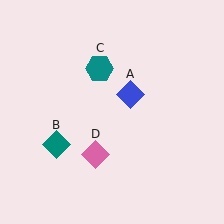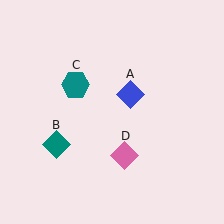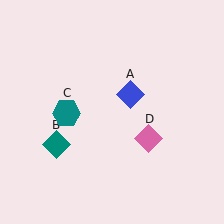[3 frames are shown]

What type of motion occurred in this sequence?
The teal hexagon (object C), pink diamond (object D) rotated counterclockwise around the center of the scene.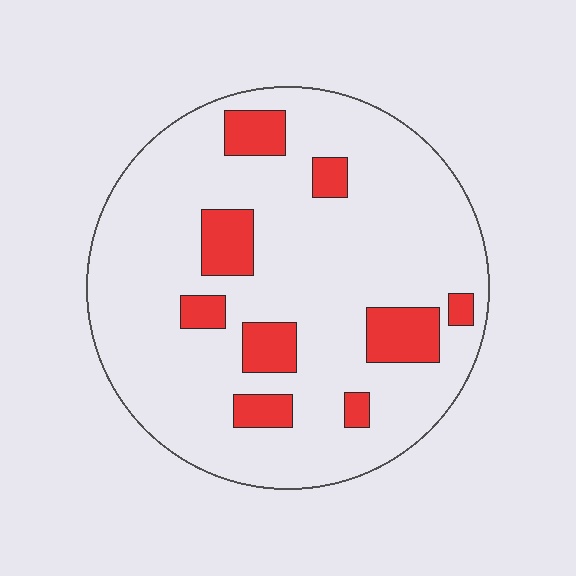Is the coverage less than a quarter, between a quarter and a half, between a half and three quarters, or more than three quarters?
Less than a quarter.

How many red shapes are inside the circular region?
9.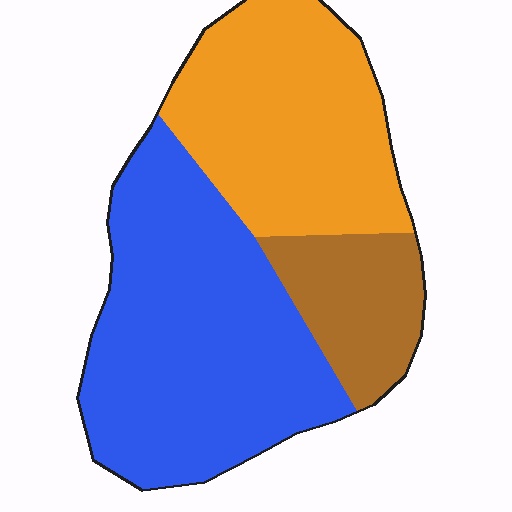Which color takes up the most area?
Blue, at roughly 50%.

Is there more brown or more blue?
Blue.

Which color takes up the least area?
Brown, at roughly 15%.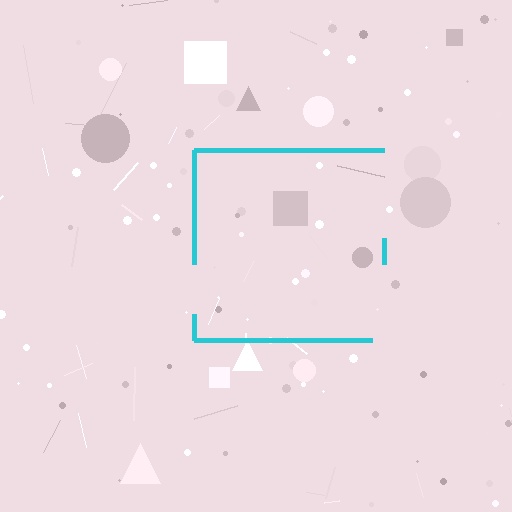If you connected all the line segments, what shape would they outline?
They would outline a square.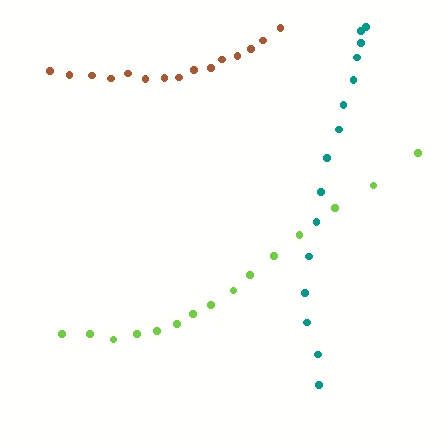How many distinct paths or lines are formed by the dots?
There are 3 distinct paths.